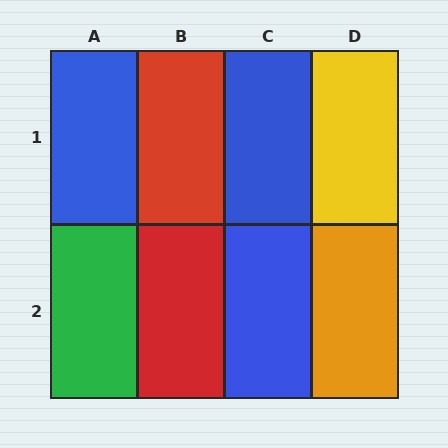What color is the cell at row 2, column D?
Orange.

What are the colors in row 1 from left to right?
Blue, red, blue, yellow.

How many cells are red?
2 cells are red.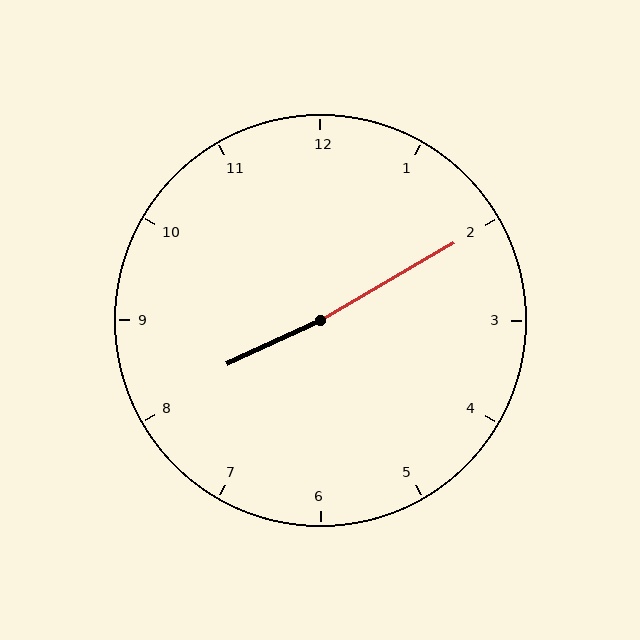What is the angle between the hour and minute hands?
Approximately 175 degrees.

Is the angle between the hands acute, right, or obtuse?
It is obtuse.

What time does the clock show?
8:10.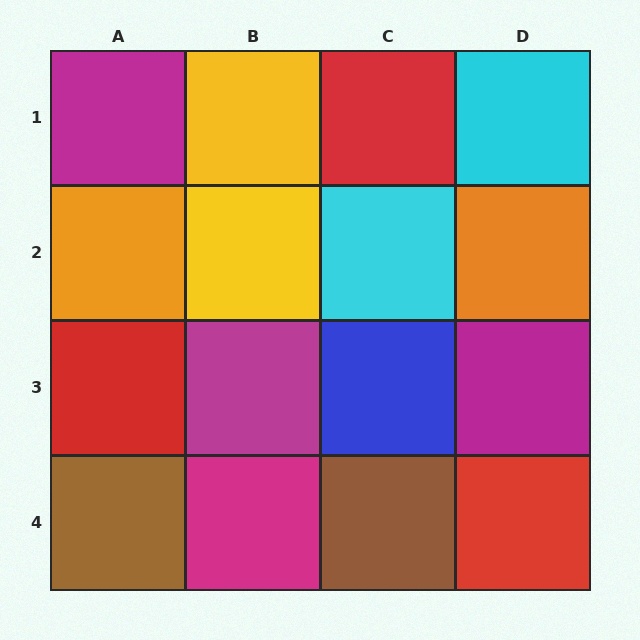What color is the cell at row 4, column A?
Brown.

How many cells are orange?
2 cells are orange.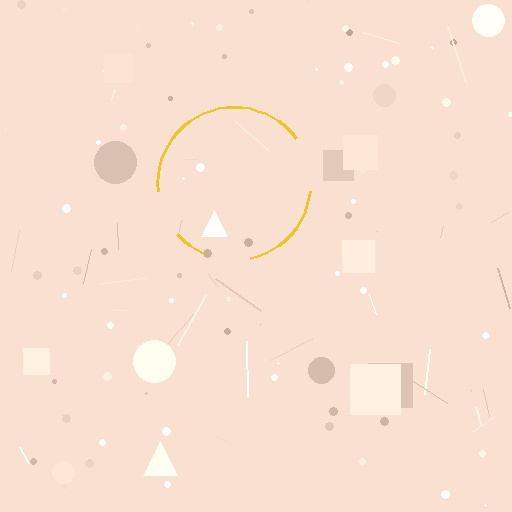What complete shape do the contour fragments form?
The contour fragments form a circle.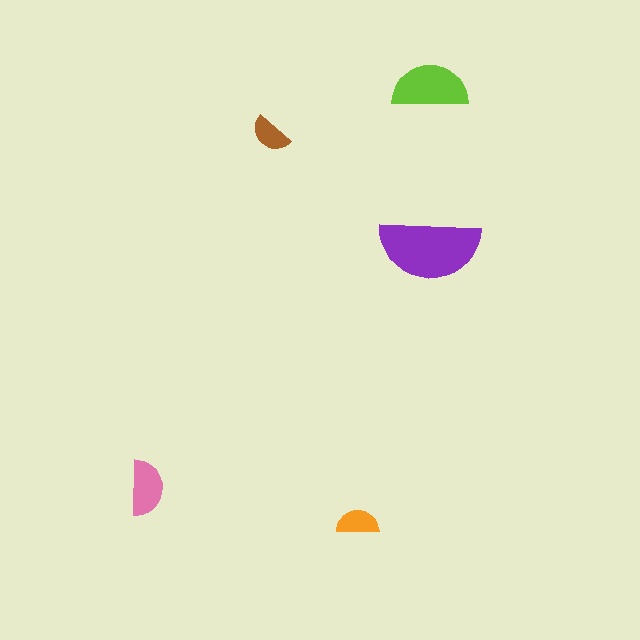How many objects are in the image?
There are 5 objects in the image.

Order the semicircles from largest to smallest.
the purple one, the lime one, the pink one, the orange one, the brown one.